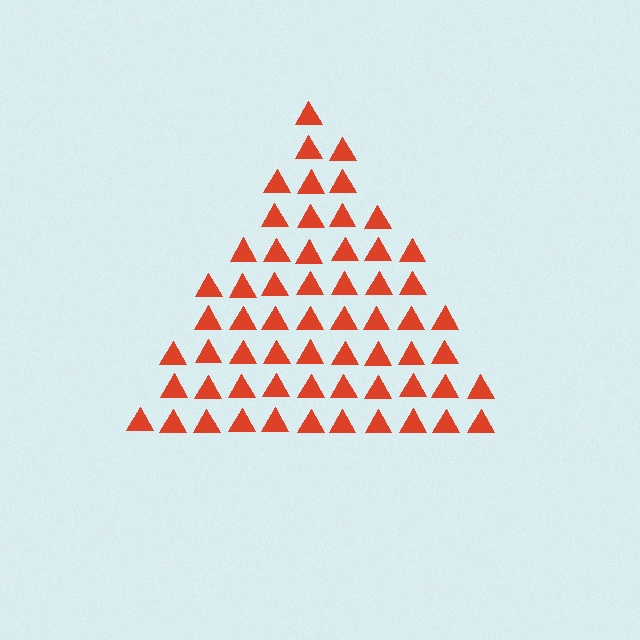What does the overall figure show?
The overall figure shows a triangle.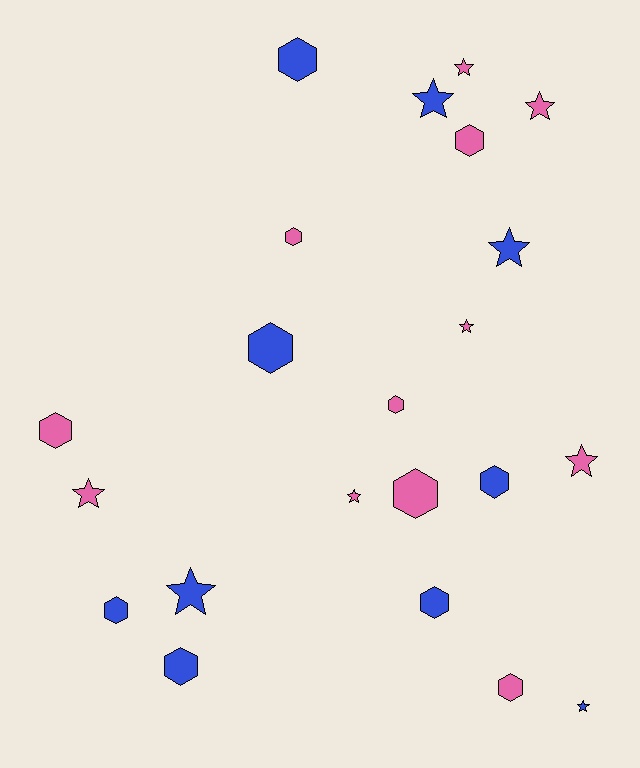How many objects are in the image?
There are 22 objects.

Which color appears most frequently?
Pink, with 12 objects.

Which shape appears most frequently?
Hexagon, with 12 objects.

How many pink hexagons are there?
There are 6 pink hexagons.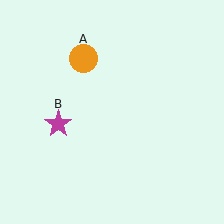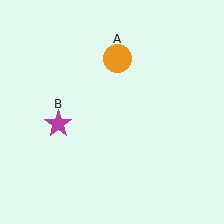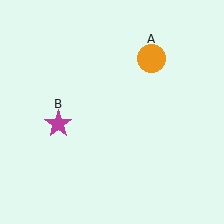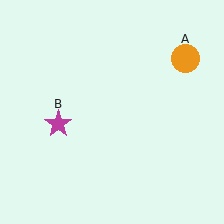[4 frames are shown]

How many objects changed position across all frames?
1 object changed position: orange circle (object A).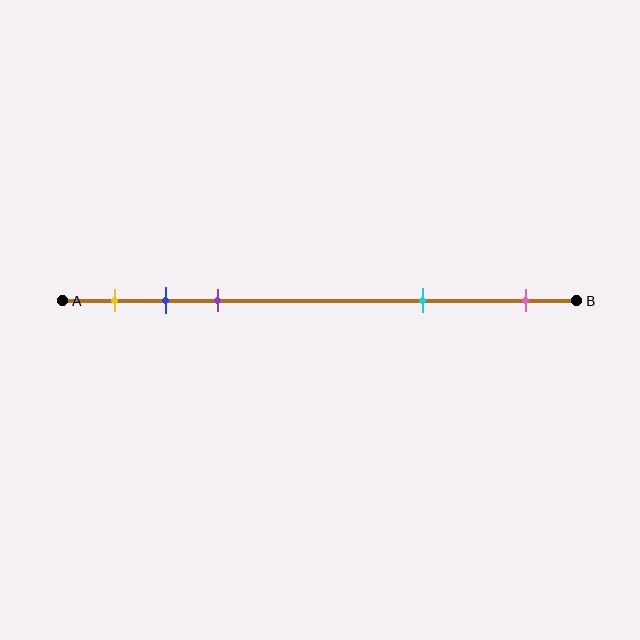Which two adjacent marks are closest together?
The blue and purple marks are the closest adjacent pair.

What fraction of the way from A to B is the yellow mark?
The yellow mark is approximately 10% (0.1) of the way from A to B.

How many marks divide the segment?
There are 5 marks dividing the segment.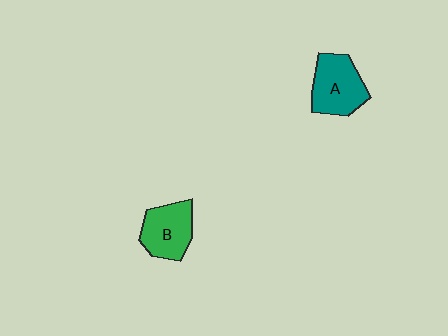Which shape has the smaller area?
Shape B (green).